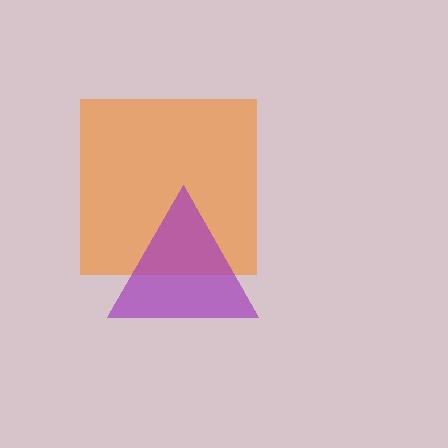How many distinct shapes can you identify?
There are 2 distinct shapes: an orange square, a purple triangle.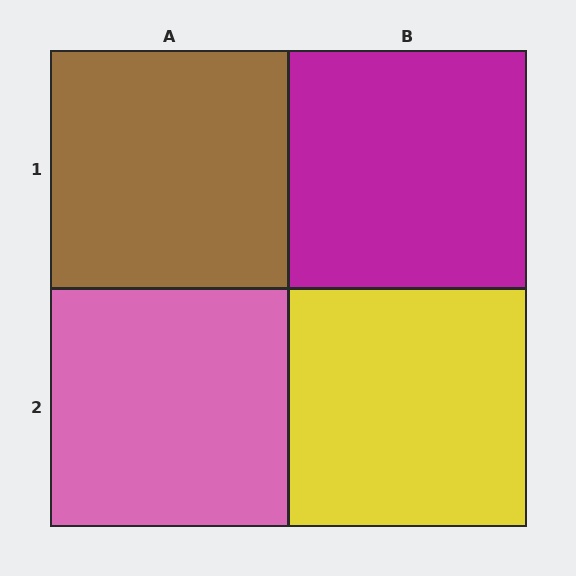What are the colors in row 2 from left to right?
Pink, yellow.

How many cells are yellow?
1 cell is yellow.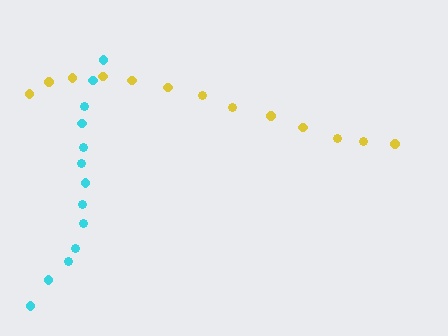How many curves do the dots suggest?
There are 2 distinct paths.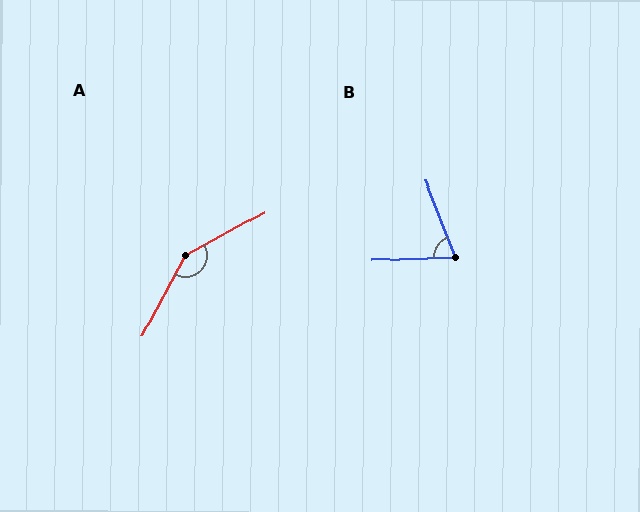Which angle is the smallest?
B, at approximately 71 degrees.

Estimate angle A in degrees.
Approximately 146 degrees.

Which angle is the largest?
A, at approximately 146 degrees.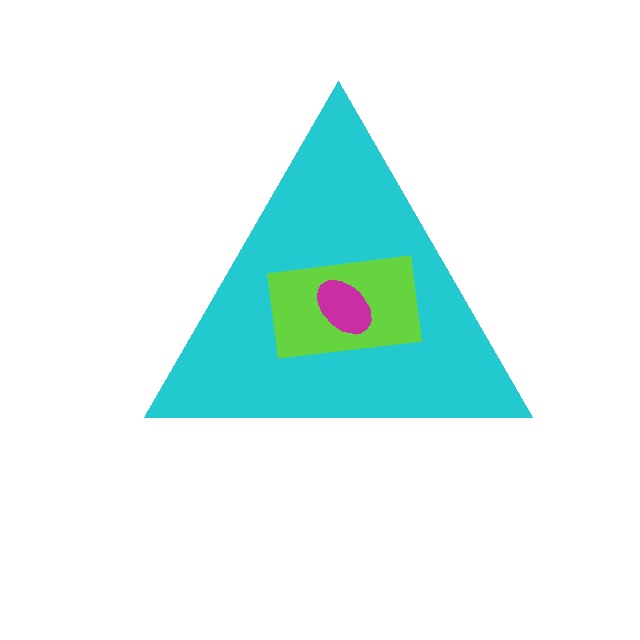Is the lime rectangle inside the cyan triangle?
Yes.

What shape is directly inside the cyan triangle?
The lime rectangle.